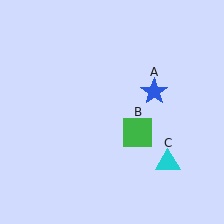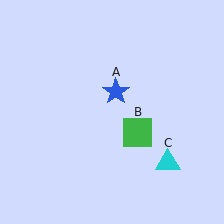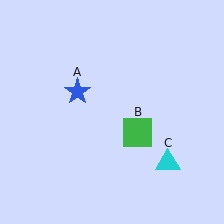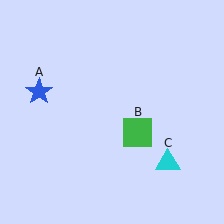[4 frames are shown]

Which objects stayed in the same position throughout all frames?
Green square (object B) and cyan triangle (object C) remained stationary.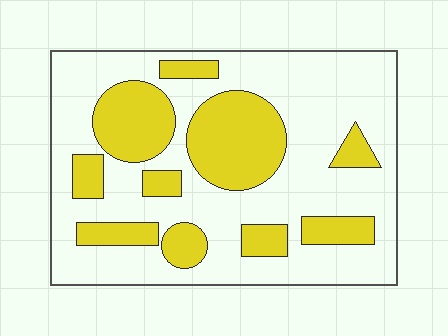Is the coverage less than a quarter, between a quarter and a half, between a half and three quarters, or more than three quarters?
Between a quarter and a half.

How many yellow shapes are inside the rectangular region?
10.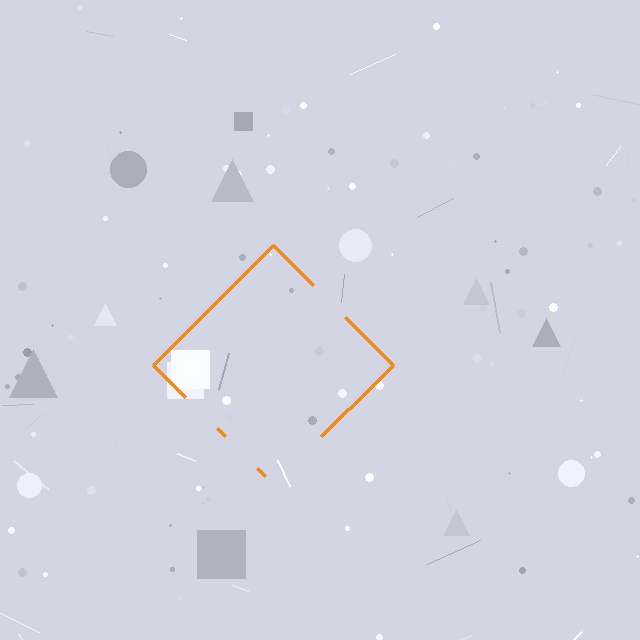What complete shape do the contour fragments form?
The contour fragments form a diamond.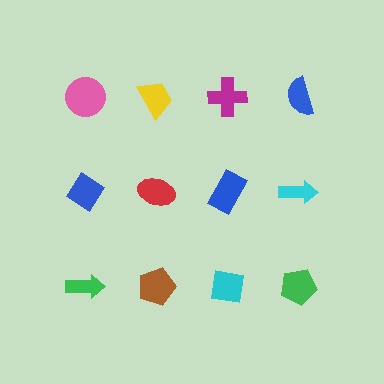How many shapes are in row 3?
4 shapes.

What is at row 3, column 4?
A green pentagon.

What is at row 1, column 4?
A blue semicircle.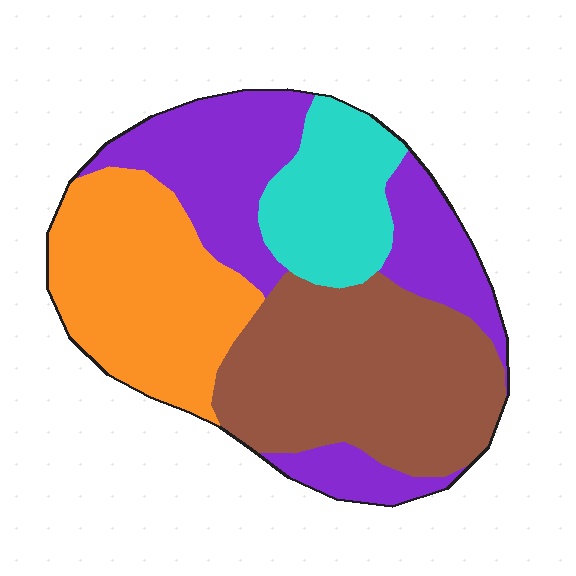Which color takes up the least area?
Cyan, at roughly 15%.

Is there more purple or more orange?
Purple.